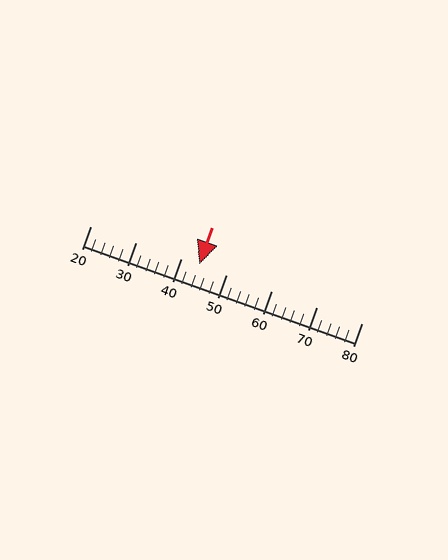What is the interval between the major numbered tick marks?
The major tick marks are spaced 10 units apart.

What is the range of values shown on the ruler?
The ruler shows values from 20 to 80.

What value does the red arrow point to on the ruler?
The red arrow points to approximately 44.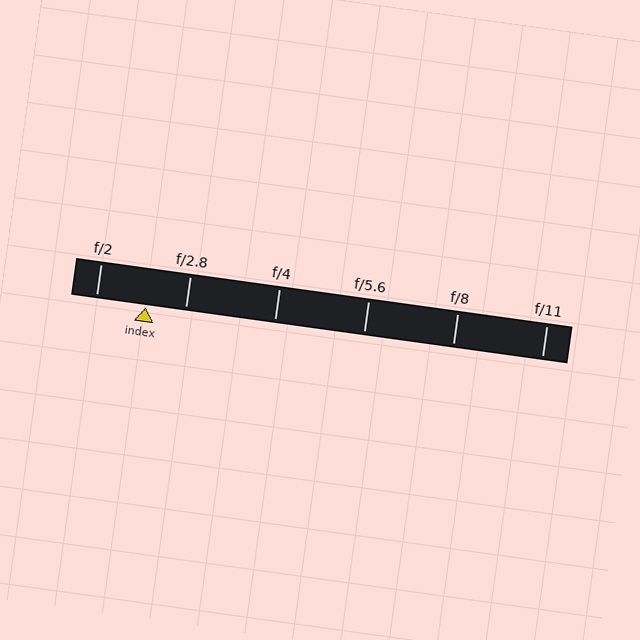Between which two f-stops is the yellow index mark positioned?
The index mark is between f/2 and f/2.8.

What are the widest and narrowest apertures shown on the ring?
The widest aperture shown is f/2 and the narrowest is f/11.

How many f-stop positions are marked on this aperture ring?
There are 6 f-stop positions marked.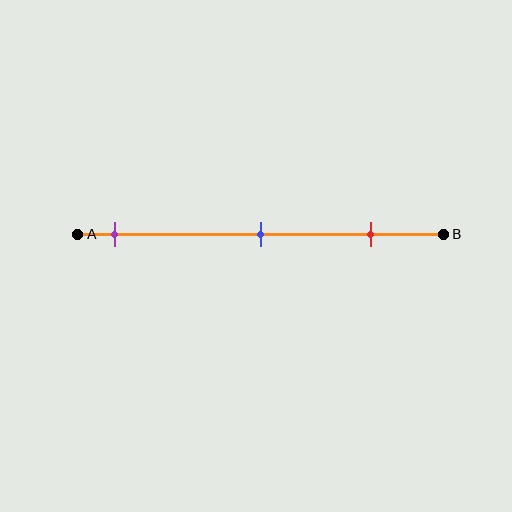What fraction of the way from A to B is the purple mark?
The purple mark is approximately 10% (0.1) of the way from A to B.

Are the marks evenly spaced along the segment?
Yes, the marks are approximately evenly spaced.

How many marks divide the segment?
There are 3 marks dividing the segment.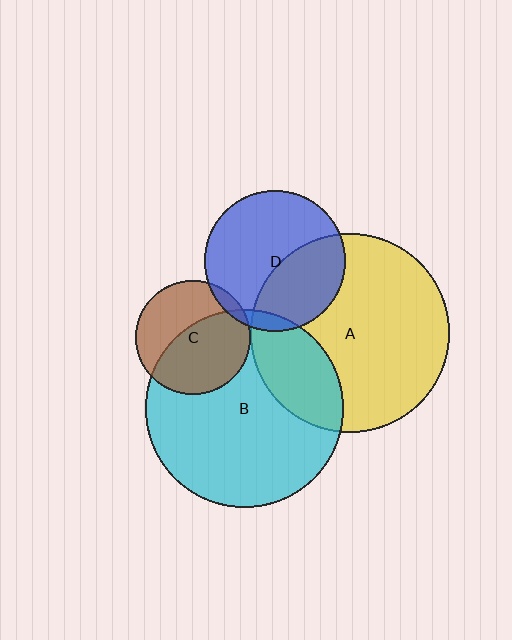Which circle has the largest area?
Circle A (yellow).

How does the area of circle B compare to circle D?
Approximately 2.0 times.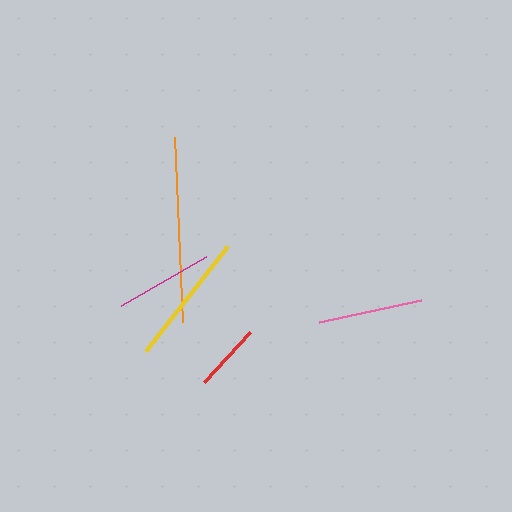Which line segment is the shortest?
The red line is the shortest at approximately 67 pixels.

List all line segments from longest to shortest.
From longest to shortest: orange, yellow, pink, magenta, red.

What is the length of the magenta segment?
The magenta segment is approximately 98 pixels long.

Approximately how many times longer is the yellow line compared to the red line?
The yellow line is approximately 2.0 times the length of the red line.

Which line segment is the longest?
The orange line is the longest at approximately 186 pixels.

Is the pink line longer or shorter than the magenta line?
The pink line is longer than the magenta line.